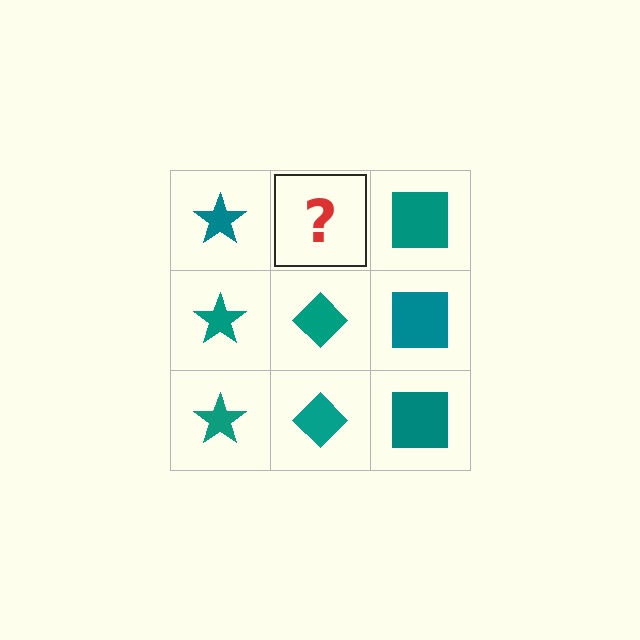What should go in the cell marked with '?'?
The missing cell should contain a teal diamond.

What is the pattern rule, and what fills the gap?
The rule is that each column has a consistent shape. The gap should be filled with a teal diamond.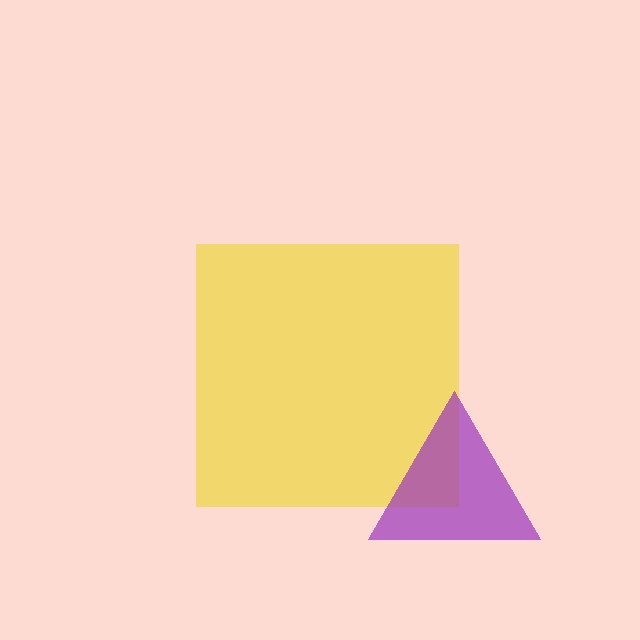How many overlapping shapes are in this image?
There are 2 overlapping shapes in the image.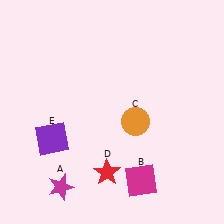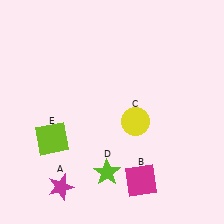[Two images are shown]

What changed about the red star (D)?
In Image 1, D is red. In Image 2, it changed to lime.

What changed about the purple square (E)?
In Image 1, E is purple. In Image 2, it changed to lime.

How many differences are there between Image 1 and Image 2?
There are 3 differences between the two images.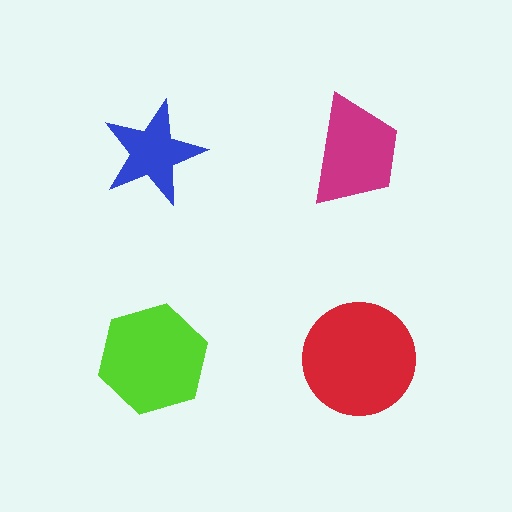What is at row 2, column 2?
A red circle.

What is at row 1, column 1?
A blue star.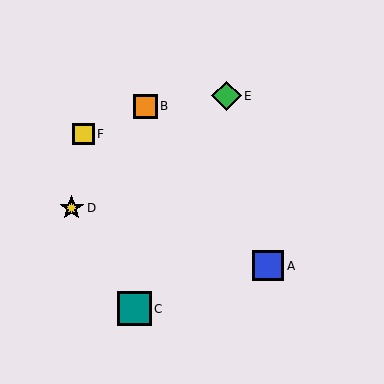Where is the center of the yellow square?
The center of the yellow square is at (83, 134).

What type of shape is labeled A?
Shape A is a blue square.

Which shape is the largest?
The teal square (labeled C) is the largest.